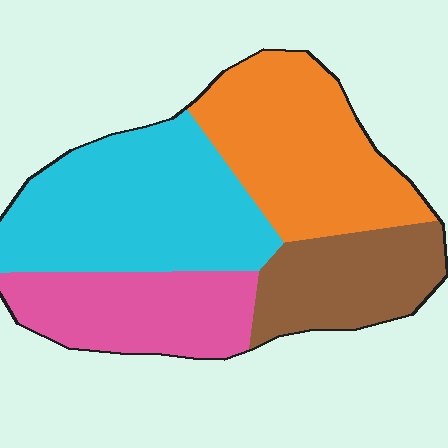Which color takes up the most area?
Cyan, at roughly 35%.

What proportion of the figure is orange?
Orange covers roughly 30% of the figure.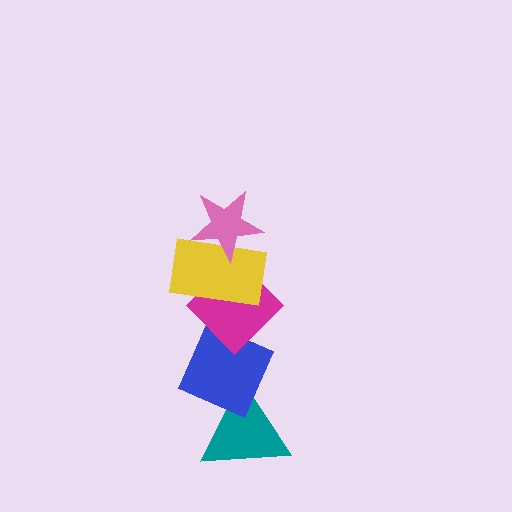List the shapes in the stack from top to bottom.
From top to bottom: the pink star, the yellow rectangle, the magenta diamond, the blue diamond, the teal triangle.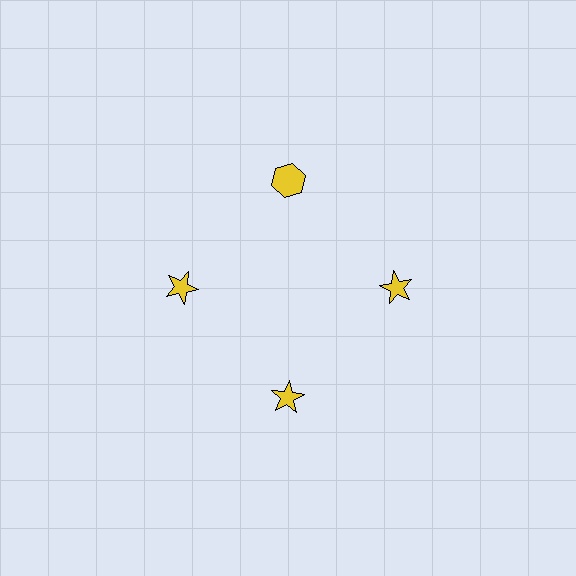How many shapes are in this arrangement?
There are 4 shapes arranged in a ring pattern.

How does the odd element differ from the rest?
It has a different shape: hexagon instead of star.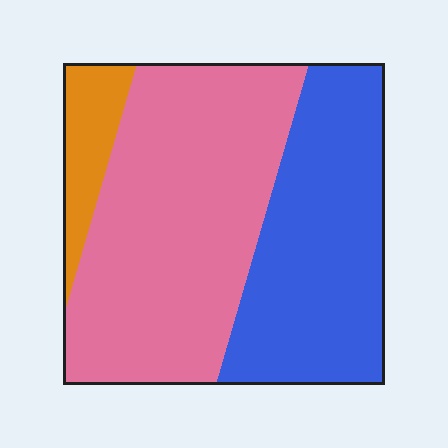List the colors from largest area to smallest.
From largest to smallest: pink, blue, orange.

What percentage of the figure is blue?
Blue takes up between a third and a half of the figure.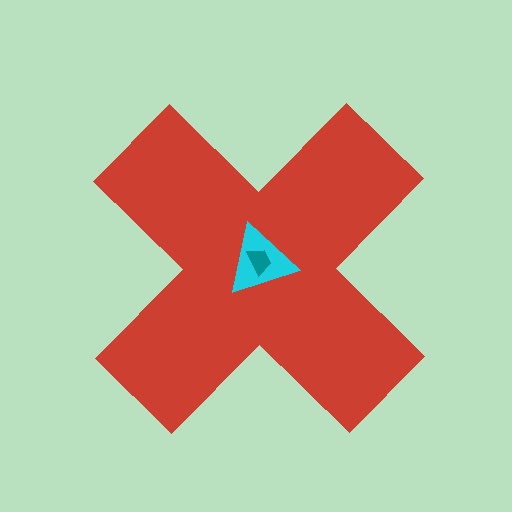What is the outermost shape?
The red cross.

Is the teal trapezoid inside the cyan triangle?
Yes.